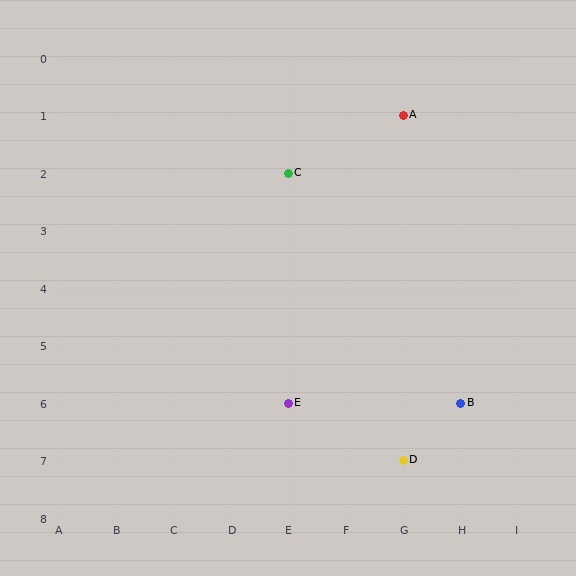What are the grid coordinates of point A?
Point A is at grid coordinates (G, 1).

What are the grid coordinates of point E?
Point E is at grid coordinates (E, 6).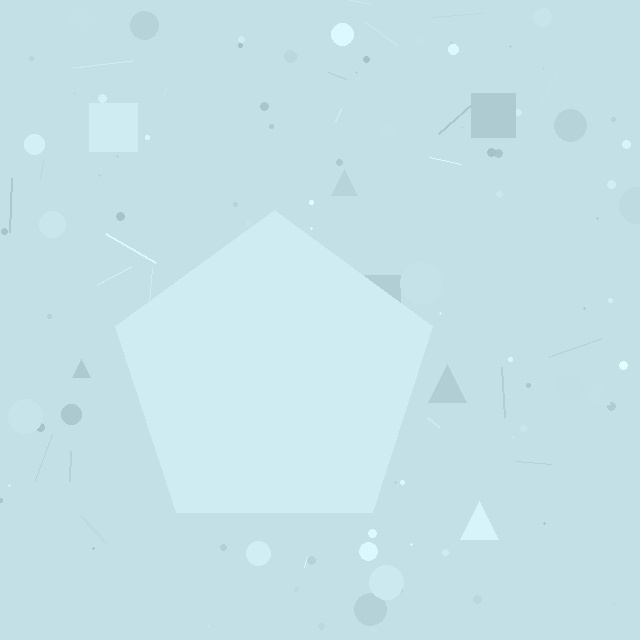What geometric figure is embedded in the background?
A pentagon is embedded in the background.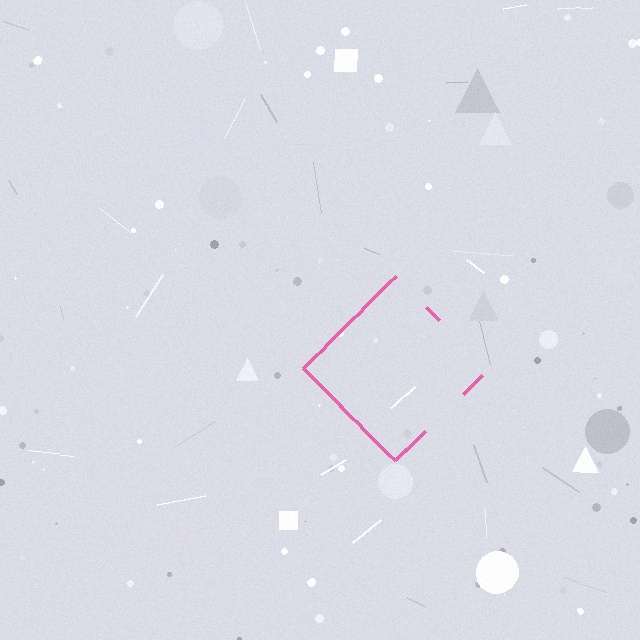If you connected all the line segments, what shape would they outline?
They would outline a diamond.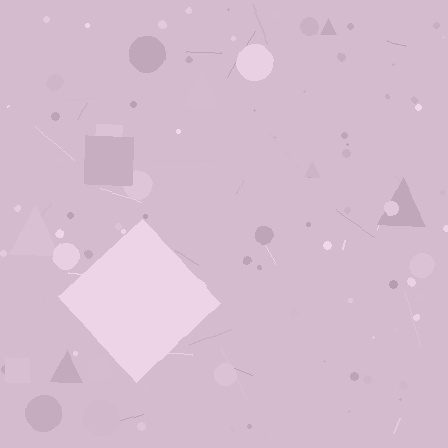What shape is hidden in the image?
A diamond is hidden in the image.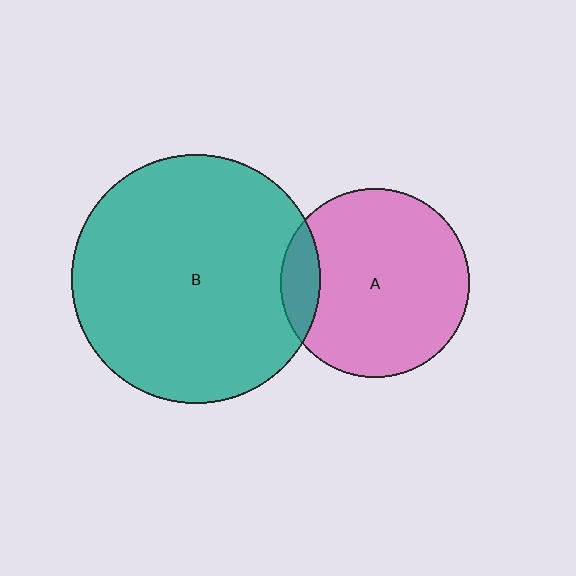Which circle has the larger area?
Circle B (teal).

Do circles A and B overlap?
Yes.